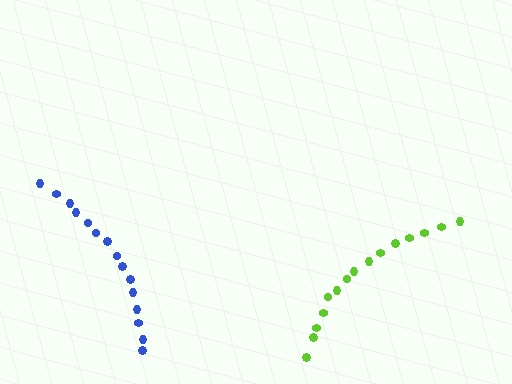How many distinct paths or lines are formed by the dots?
There are 2 distinct paths.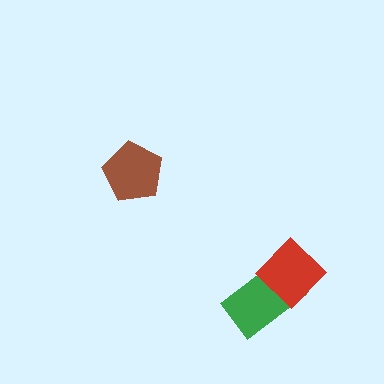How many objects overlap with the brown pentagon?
0 objects overlap with the brown pentagon.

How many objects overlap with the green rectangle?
1 object overlaps with the green rectangle.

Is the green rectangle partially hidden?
Yes, it is partially covered by another shape.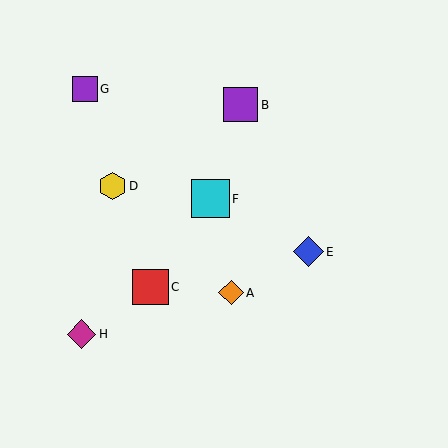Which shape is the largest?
The cyan square (labeled F) is the largest.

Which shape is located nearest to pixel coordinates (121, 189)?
The yellow hexagon (labeled D) at (113, 186) is nearest to that location.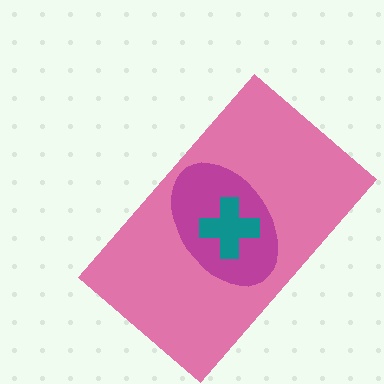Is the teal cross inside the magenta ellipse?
Yes.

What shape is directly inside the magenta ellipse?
The teal cross.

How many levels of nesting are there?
3.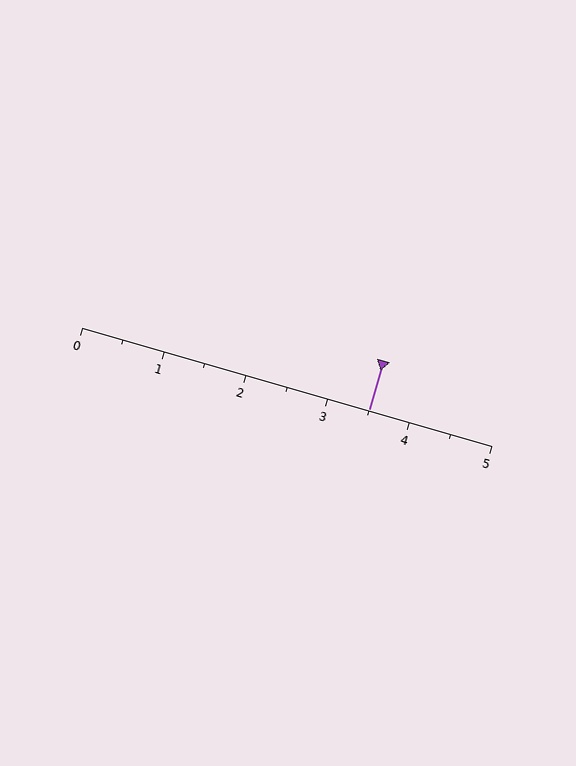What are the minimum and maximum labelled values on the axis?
The axis runs from 0 to 5.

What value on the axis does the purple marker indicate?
The marker indicates approximately 3.5.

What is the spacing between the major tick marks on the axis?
The major ticks are spaced 1 apart.